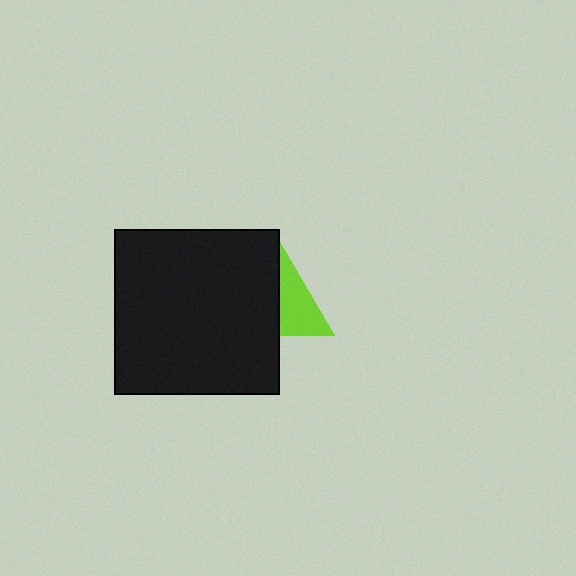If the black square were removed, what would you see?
You would see the complete lime triangle.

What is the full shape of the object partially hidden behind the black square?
The partially hidden object is a lime triangle.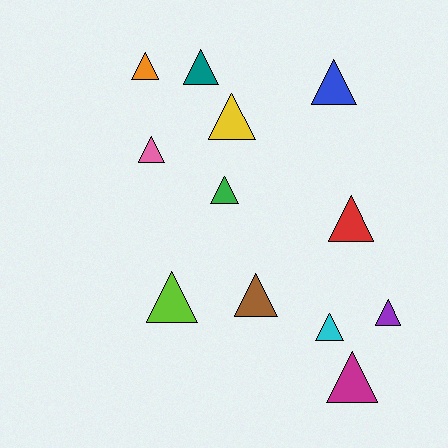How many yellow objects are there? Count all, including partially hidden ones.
There is 1 yellow object.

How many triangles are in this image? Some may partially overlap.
There are 12 triangles.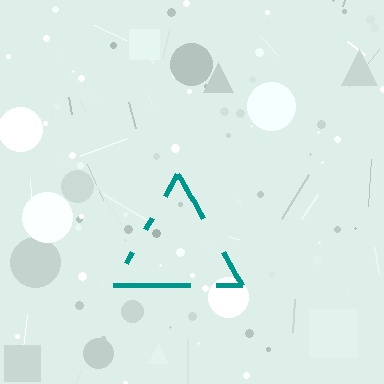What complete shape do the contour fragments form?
The contour fragments form a triangle.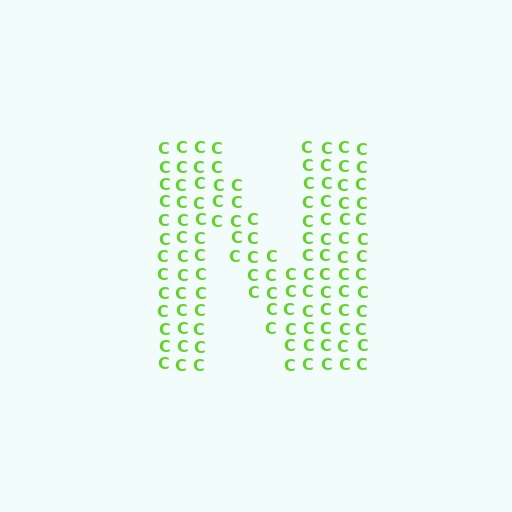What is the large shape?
The large shape is the letter N.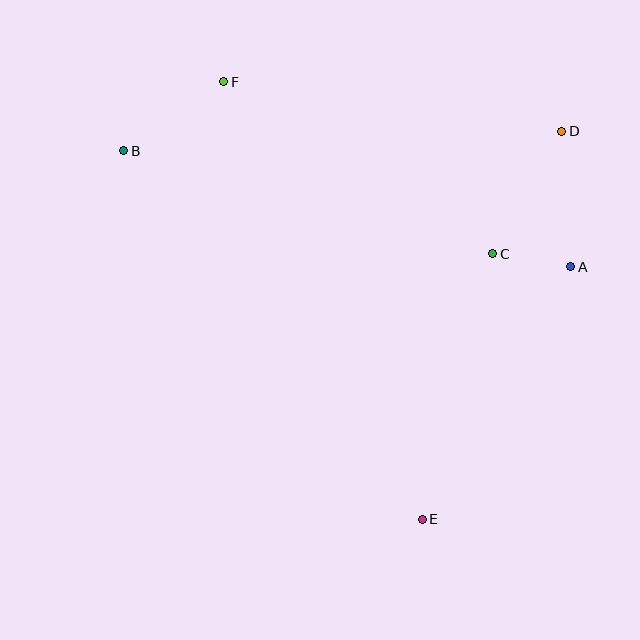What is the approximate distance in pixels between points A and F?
The distance between A and F is approximately 394 pixels.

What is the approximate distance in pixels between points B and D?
The distance between B and D is approximately 438 pixels.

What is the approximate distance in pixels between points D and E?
The distance between D and E is approximately 412 pixels.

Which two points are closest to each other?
Points A and C are closest to each other.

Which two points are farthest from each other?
Points E and F are farthest from each other.